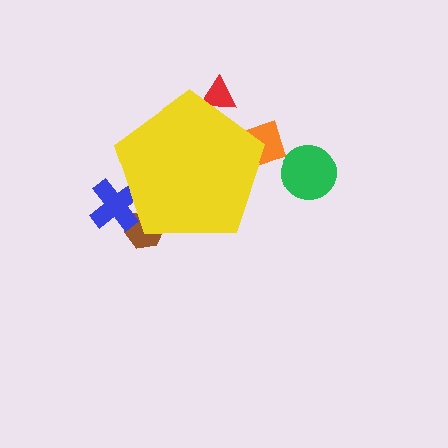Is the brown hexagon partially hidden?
Yes, the brown hexagon is partially hidden behind the yellow pentagon.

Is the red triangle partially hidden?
Yes, the red triangle is partially hidden behind the yellow pentagon.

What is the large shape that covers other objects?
A yellow pentagon.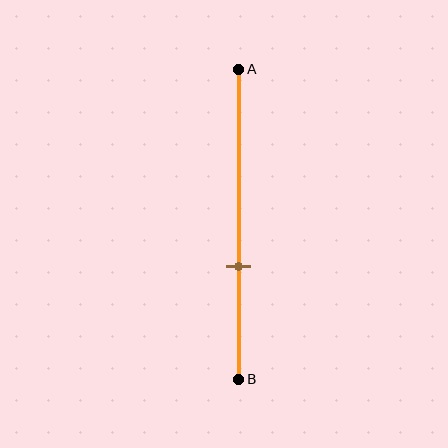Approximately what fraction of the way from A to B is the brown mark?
The brown mark is approximately 65% of the way from A to B.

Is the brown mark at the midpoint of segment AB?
No, the mark is at about 65% from A, not at the 50% midpoint.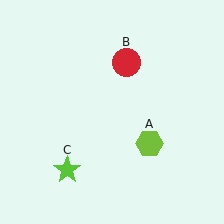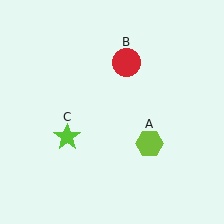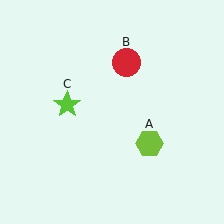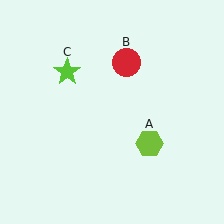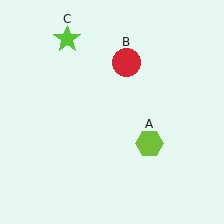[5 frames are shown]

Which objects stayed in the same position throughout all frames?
Lime hexagon (object A) and red circle (object B) remained stationary.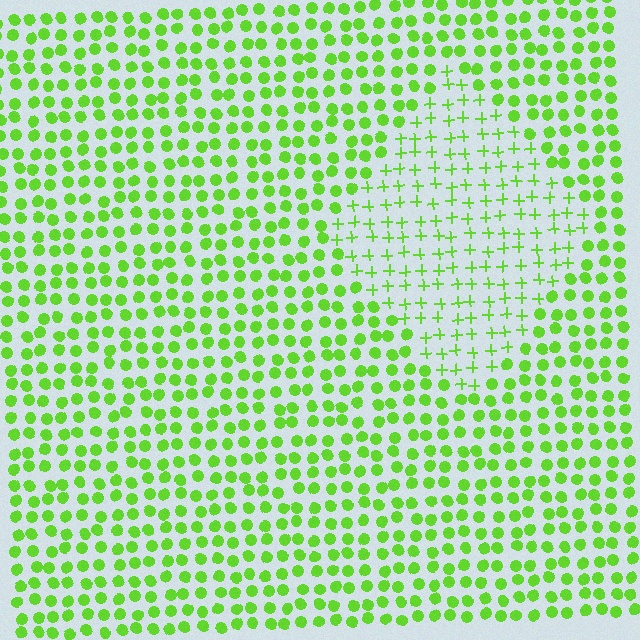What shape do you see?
I see a diamond.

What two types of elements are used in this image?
The image uses plus signs inside the diamond region and circles outside it.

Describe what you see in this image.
The image is filled with small lime elements arranged in a uniform grid. A diamond-shaped region contains plus signs, while the surrounding area contains circles. The boundary is defined purely by the change in element shape.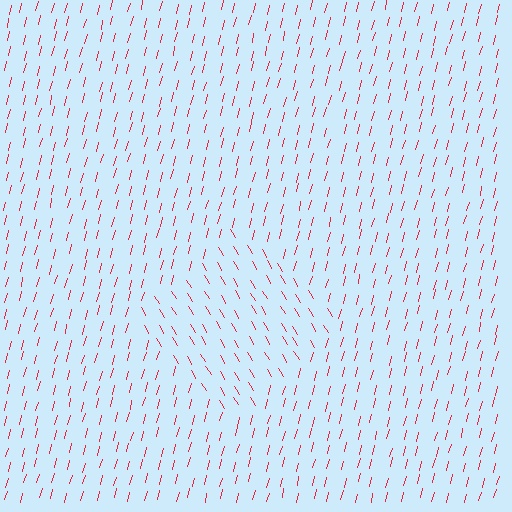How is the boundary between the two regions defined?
The boundary is defined purely by a change in line orientation (approximately 45 degrees difference). All lines are the same color and thickness.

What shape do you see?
I see a diamond.